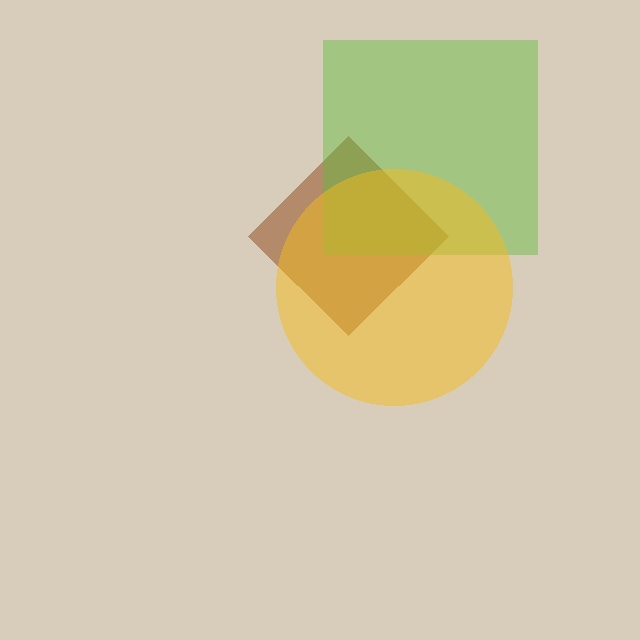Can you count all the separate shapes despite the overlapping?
Yes, there are 3 separate shapes.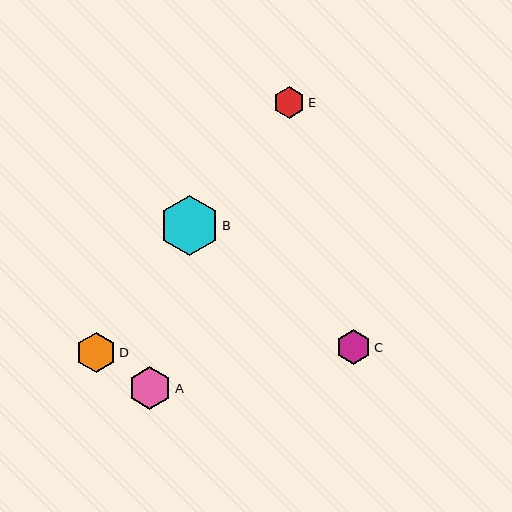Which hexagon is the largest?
Hexagon B is the largest with a size of approximately 60 pixels.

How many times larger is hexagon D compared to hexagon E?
Hexagon D is approximately 1.3 times the size of hexagon E.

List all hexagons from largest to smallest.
From largest to smallest: B, A, D, C, E.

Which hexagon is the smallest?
Hexagon E is the smallest with a size of approximately 31 pixels.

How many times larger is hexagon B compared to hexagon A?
Hexagon B is approximately 1.4 times the size of hexagon A.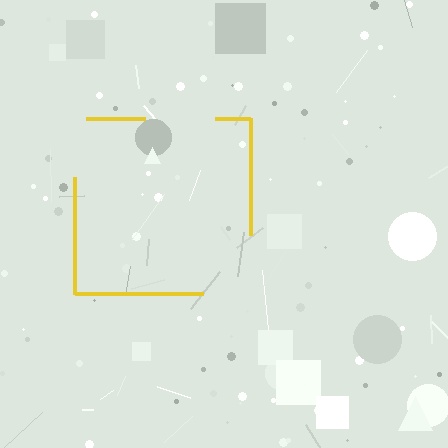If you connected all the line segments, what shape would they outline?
They would outline a square.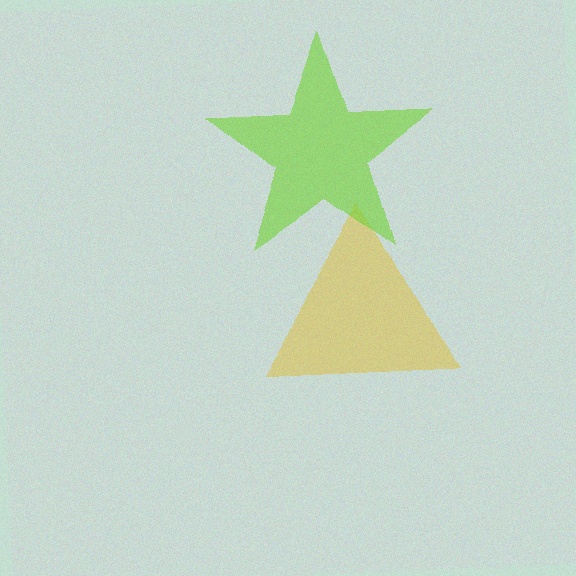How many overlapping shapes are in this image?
There are 2 overlapping shapes in the image.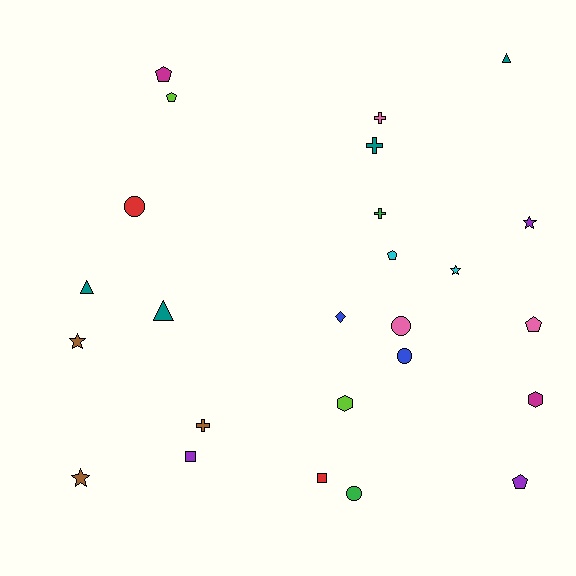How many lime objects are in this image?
There are 2 lime objects.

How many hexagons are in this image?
There are 2 hexagons.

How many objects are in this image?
There are 25 objects.